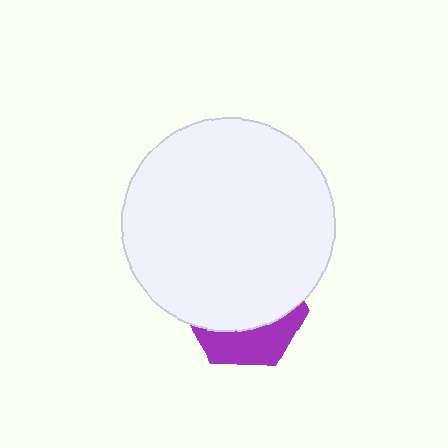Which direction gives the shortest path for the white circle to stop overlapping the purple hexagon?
Moving up gives the shortest separation.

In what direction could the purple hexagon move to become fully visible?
The purple hexagon could move down. That would shift it out from behind the white circle entirely.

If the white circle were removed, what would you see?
You would see the complete purple hexagon.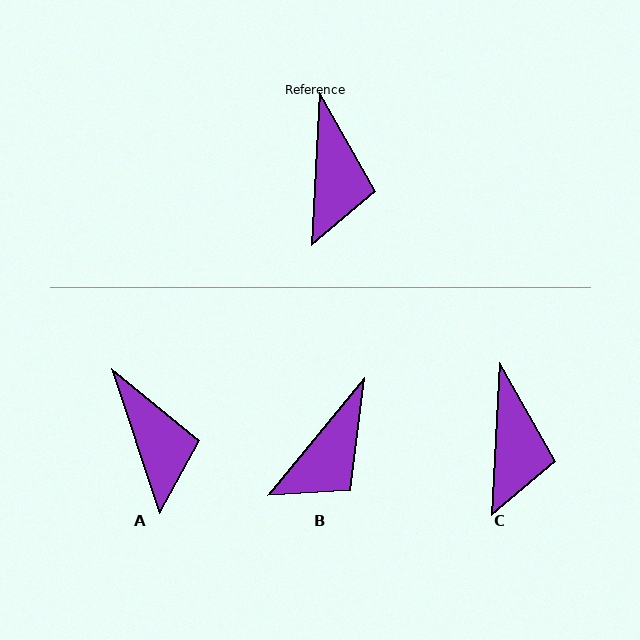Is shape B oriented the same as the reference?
No, it is off by about 37 degrees.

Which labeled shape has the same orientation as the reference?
C.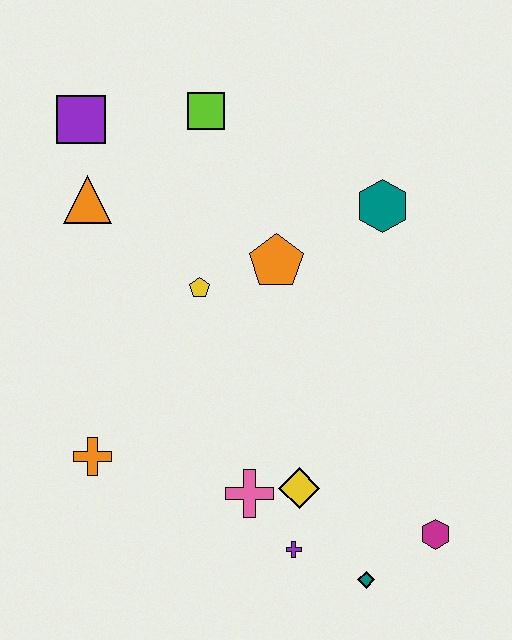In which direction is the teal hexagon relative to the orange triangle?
The teal hexagon is to the right of the orange triangle.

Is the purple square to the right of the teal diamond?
No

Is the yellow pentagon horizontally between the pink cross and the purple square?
Yes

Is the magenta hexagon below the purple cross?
No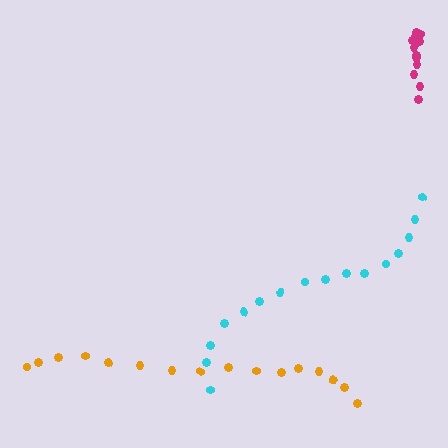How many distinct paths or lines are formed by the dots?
There are 3 distinct paths.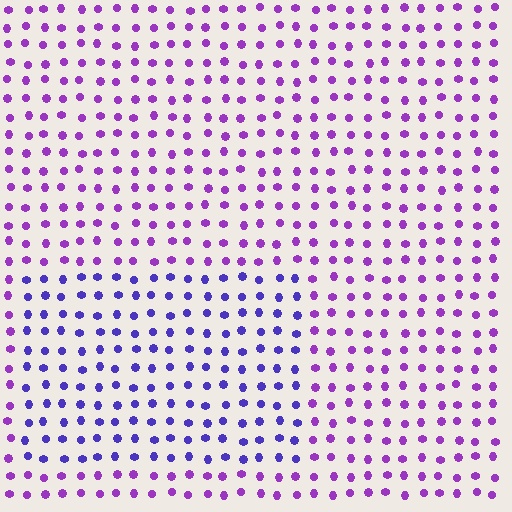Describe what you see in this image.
The image is filled with small purple elements in a uniform arrangement. A rectangle-shaped region is visible where the elements are tinted to a slightly different hue, forming a subtle color boundary.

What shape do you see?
I see a rectangle.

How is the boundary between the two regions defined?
The boundary is defined purely by a slight shift in hue (about 34 degrees). Spacing, size, and orientation are identical on both sides.